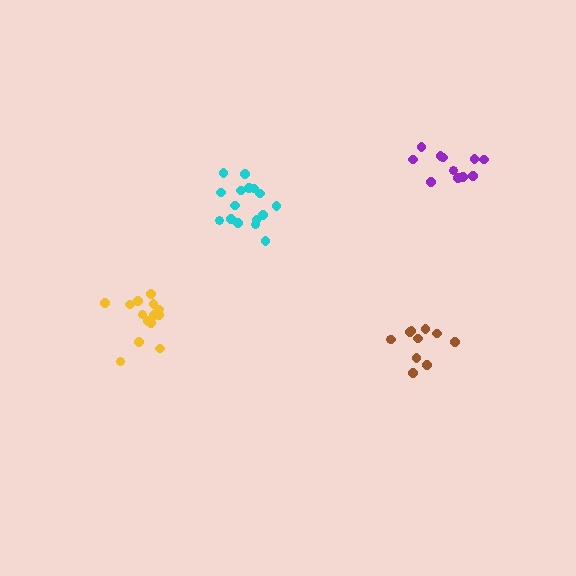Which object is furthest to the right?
The purple cluster is rightmost.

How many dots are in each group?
Group 1: 14 dots, Group 2: 16 dots, Group 3: 11 dots, Group 4: 11 dots (52 total).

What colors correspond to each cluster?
The clusters are colored: yellow, cyan, brown, purple.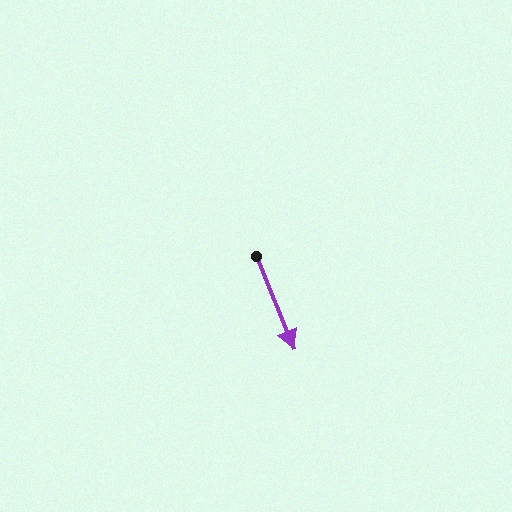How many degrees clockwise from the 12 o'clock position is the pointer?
Approximately 158 degrees.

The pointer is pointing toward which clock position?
Roughly 5 o'clock.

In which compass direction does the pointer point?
South.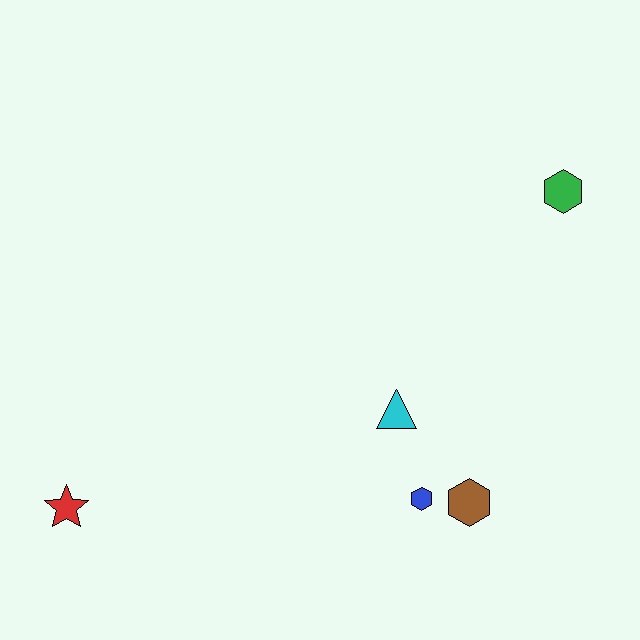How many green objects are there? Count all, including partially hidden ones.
There is 1 green object.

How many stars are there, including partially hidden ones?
There is 1 star.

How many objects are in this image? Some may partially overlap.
There are 5 objects.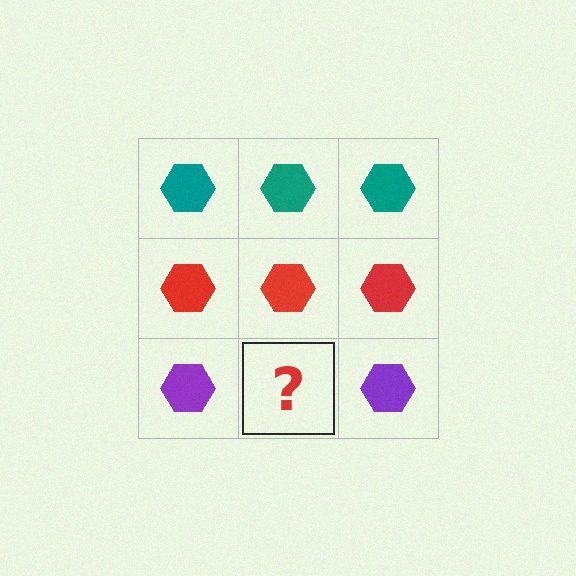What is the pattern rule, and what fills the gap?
The rule is that each row has a consistent color. The gap should be filled with a purple hexagon.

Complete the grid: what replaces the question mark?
The question mark should be replaced with a purple hexagon.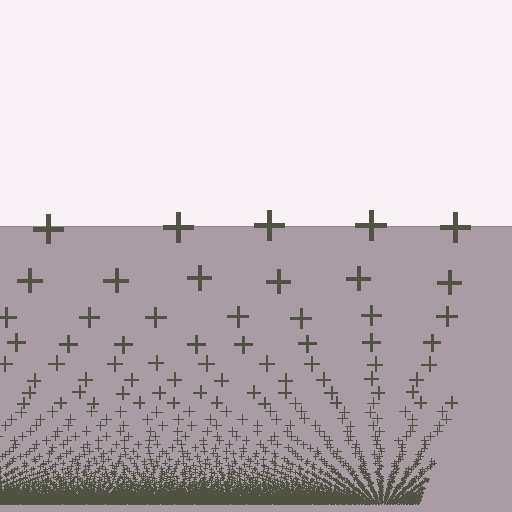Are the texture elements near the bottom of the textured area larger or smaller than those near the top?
Smaller. The gradient is inverted — elements near the bottom are smaller and denser.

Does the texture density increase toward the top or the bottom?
Density increases toward the bottom.